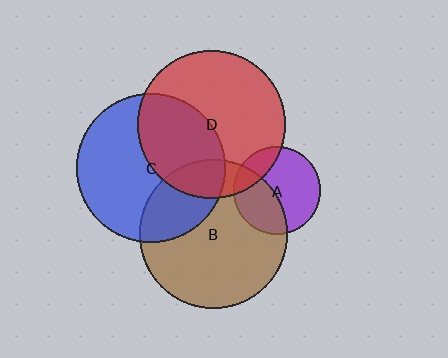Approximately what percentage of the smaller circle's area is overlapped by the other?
Approximately 40%.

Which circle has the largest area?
Circle C (blue).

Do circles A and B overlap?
Yes.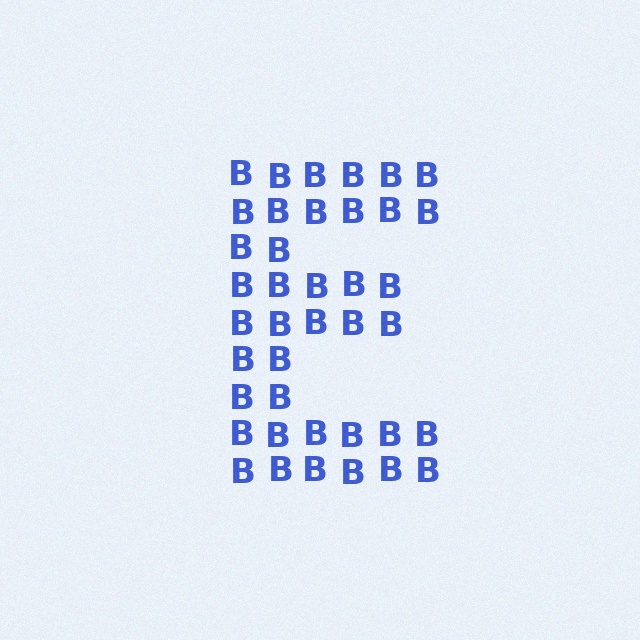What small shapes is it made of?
It is made of small letter B's.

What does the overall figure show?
The overall figure shows the letter E.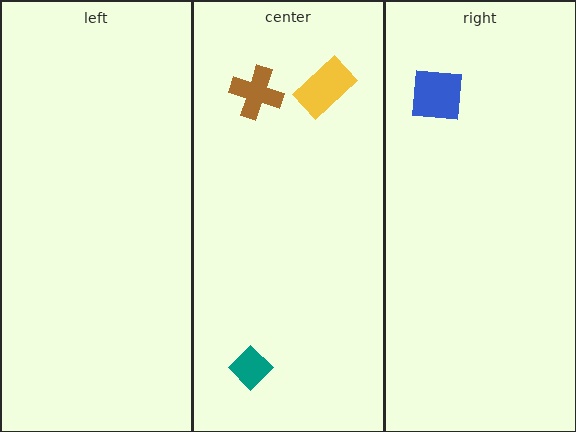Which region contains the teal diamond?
The center region.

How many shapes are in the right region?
1.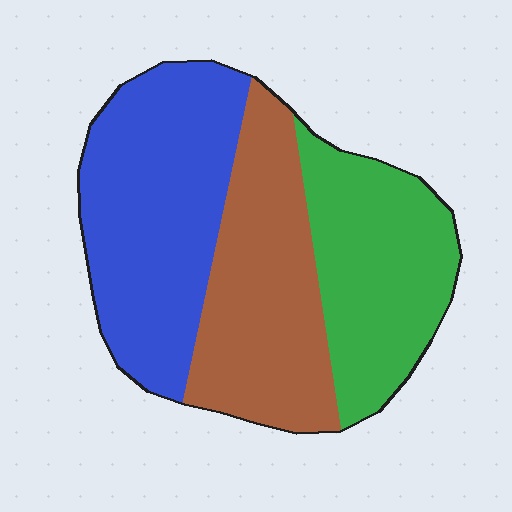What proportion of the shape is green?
Green covers around 30% of the shape.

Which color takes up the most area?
Blue, at roughly 40%.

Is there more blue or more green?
Blue.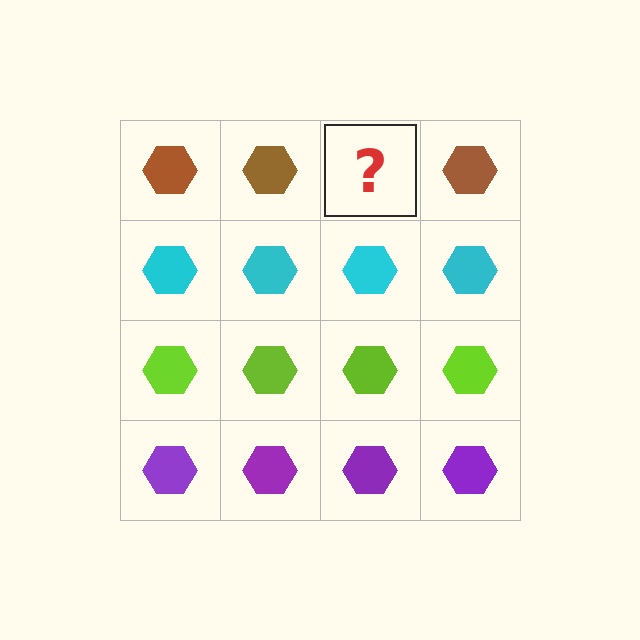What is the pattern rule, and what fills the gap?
The rule is that each row has a consistent color. The gap should be filled with a brown hexagon.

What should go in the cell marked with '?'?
The missing cell should contain a brown hexagon.